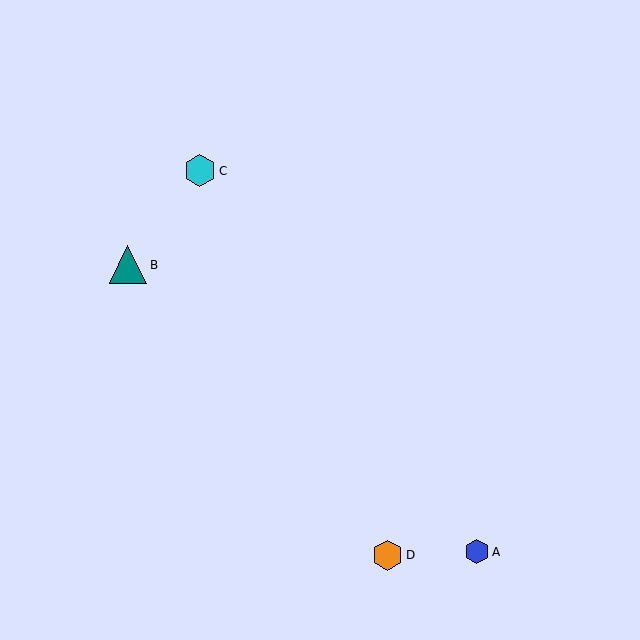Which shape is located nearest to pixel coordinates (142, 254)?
The teal triangle (labeled B) at (128, 265) is nearest to that location.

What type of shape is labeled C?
Shape C is a cyan hexagon.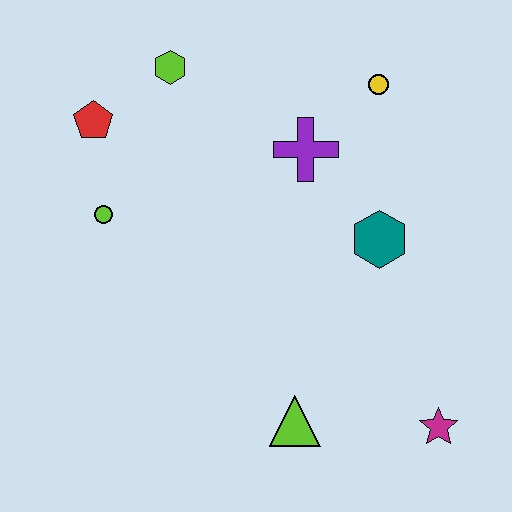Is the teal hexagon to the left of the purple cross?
No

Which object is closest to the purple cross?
The yellow circle is closest to the purple cross.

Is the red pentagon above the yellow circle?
No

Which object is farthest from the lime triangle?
The lime hexagon is farthest from the lime triangle.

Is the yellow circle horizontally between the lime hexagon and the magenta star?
Yes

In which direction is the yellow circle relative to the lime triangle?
The yellow circle is above the lime triangle.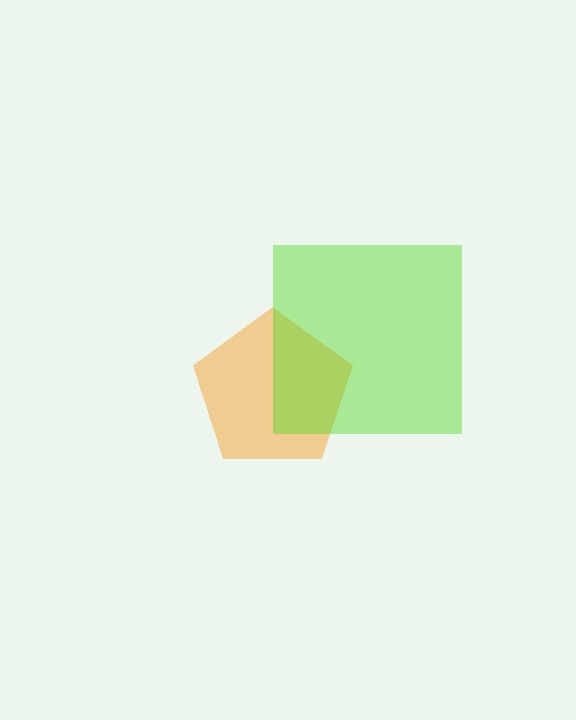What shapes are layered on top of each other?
The layered shapes are: an orange pentagon, a lime square.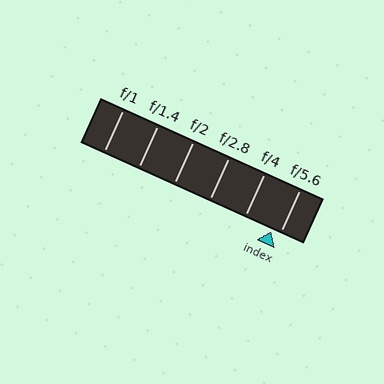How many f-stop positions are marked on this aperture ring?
There are 6 f-stop positions marked.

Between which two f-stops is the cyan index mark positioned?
The index mark is between f/4 and f/5.6.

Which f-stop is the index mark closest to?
The index mark is closest to f/5.6.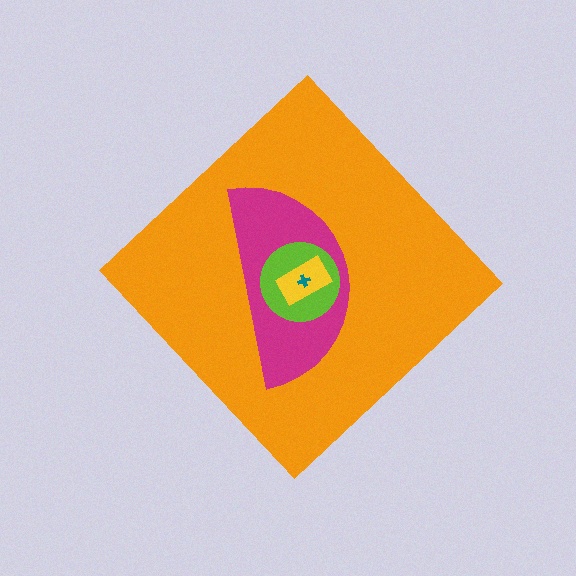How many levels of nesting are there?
5.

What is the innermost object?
The teal cross.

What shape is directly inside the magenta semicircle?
The lime circle.